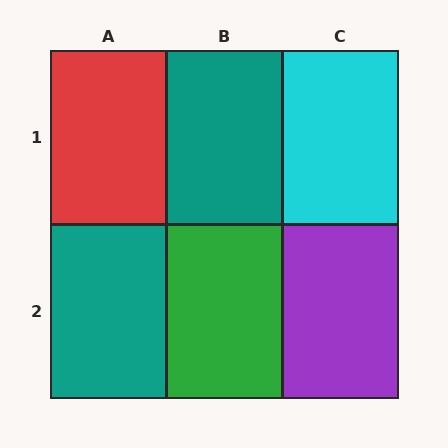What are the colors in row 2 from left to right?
Teal, green, purple.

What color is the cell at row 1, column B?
Teal.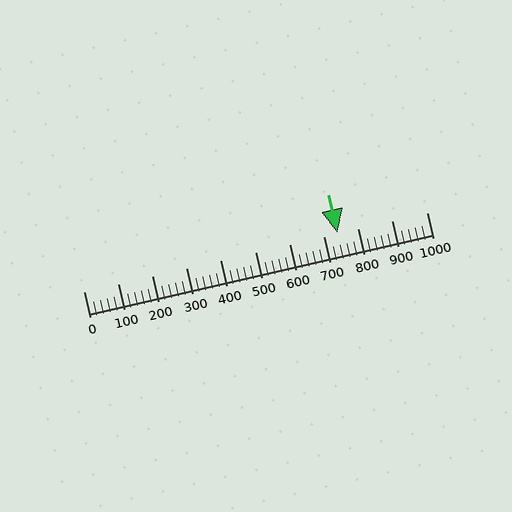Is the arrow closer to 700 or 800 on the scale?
The arrow is closer to 700.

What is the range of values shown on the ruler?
The ruler shows values from 0 to 1000.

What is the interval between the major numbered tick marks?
The major tick marks are spaced 100 units apart.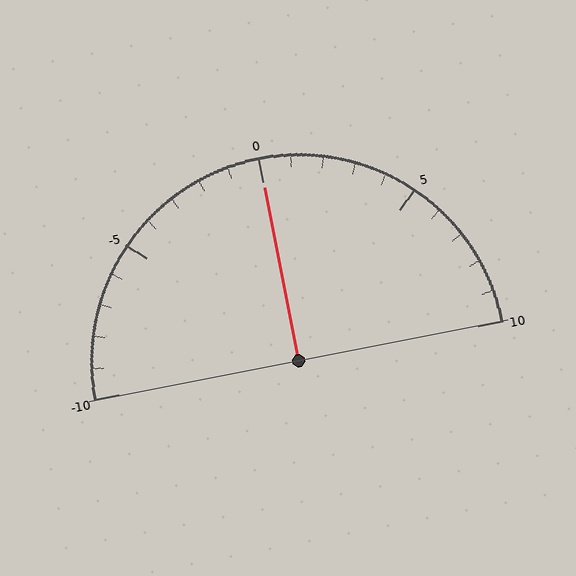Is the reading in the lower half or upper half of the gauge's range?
The reading is in the upper half of the range (-10 to 10).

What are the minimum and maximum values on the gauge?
The gauge ranges from -10 to 10.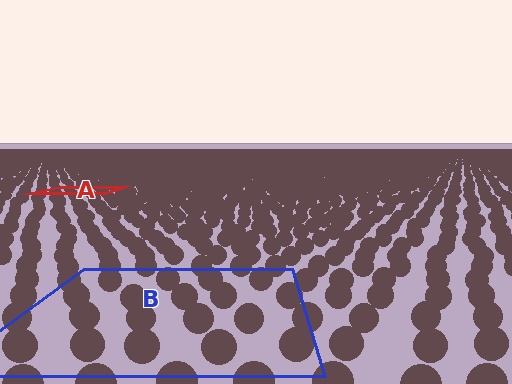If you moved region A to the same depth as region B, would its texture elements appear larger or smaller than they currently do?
They would appear larger. At a closer depth, the same texture elements are projected at a bigger on-screen size.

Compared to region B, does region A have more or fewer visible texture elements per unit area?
Region A has more texture elements per unit area — they are packed more densely because it is farther away.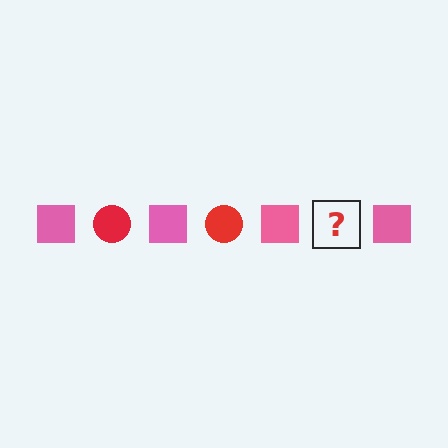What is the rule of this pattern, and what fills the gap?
The rule is that the pattern alternates between pink square and red circle. The gap should be filled with a red circle.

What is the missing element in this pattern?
The missing element is a red circle.